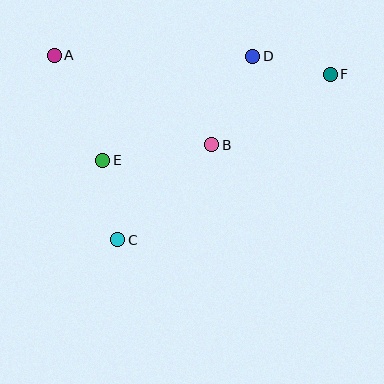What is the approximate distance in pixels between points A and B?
The distance between A and B is approximately 181 pixels.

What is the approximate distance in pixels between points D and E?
The distance between D and E is approximately 182 pixels.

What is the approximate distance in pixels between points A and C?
The distance between A and C is approximately 195 pixels.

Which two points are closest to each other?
Points D and F are closest to each other.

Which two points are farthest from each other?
Points A and F are farthest from each other.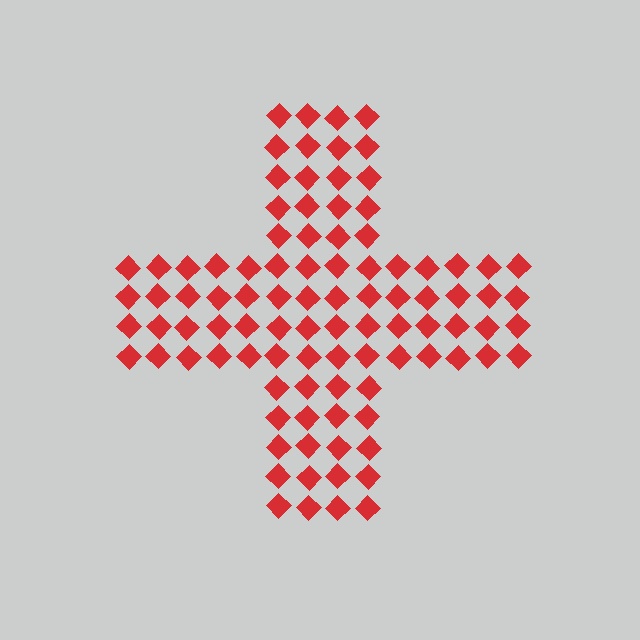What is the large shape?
The large shape is a cross.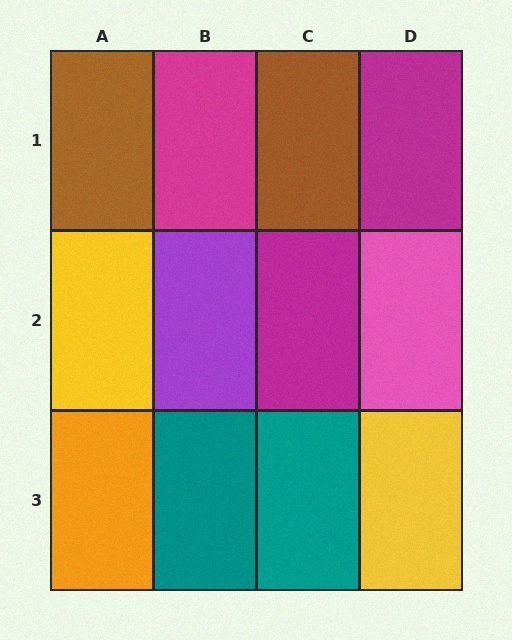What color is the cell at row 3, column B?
Teal.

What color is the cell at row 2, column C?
Magenta.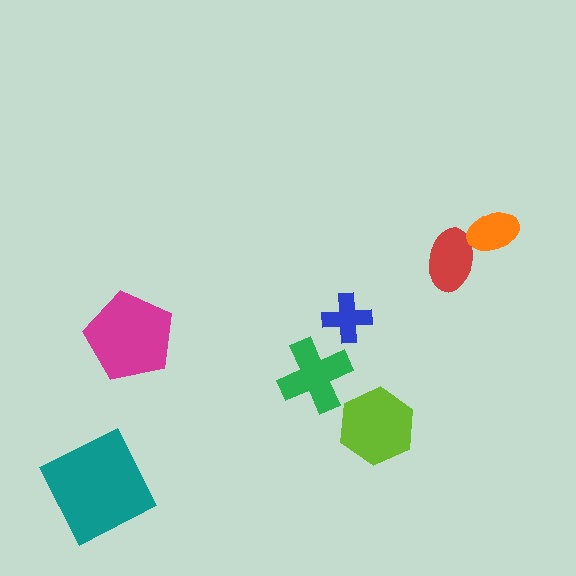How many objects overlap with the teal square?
0 objects overlap with the teal square.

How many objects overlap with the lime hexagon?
0 objects overlap with the lime hexagon.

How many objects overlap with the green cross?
0 objects overlap with the green cross.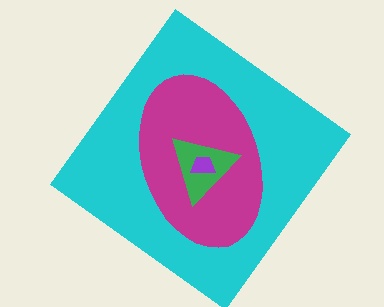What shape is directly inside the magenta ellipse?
The green triangle.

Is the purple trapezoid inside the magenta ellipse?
Yes.